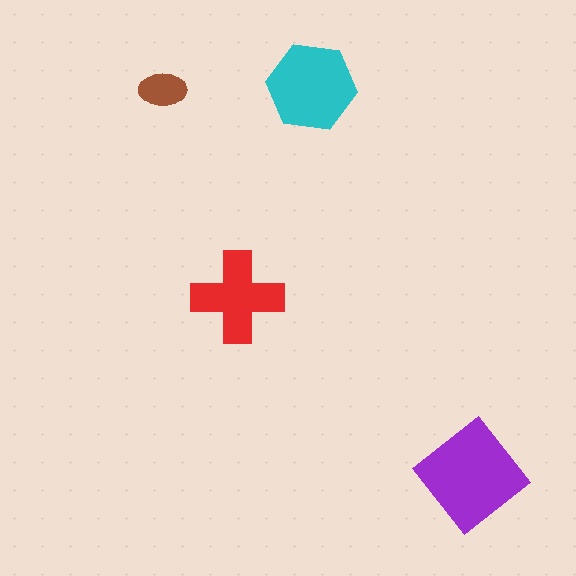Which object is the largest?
The purple diamond.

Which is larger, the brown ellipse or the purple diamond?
The purple diamond.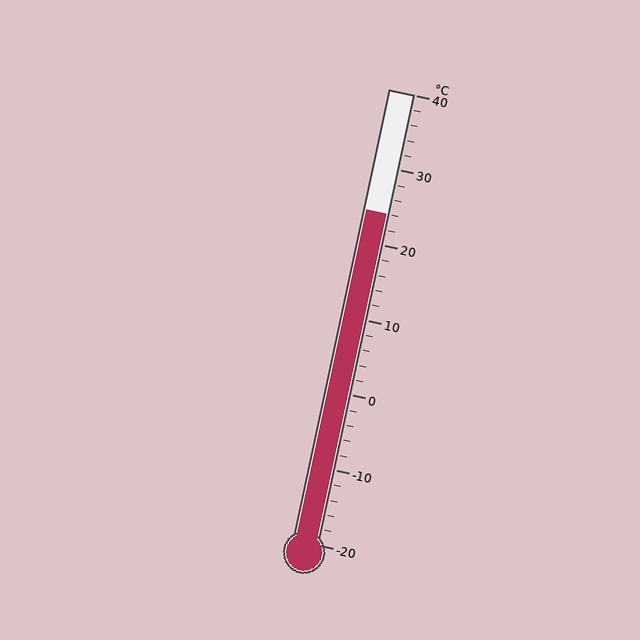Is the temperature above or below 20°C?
The temperature is above 20°C.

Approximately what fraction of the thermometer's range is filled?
The thermometer is filled to approximately 75% of its range.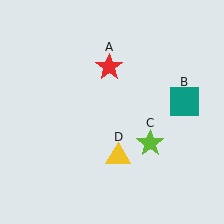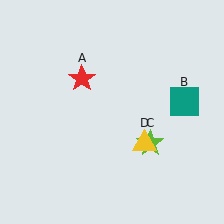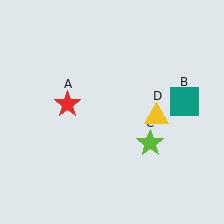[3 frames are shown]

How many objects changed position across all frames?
2 objects changed position: red star (object A), yellow triangle (object D).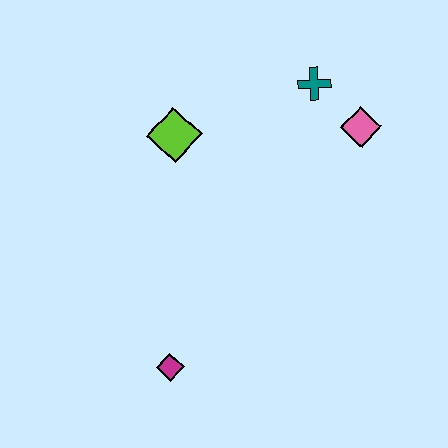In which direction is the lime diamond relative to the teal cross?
The lime diamond is to the left of the teal cross.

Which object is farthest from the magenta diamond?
The teal cross is farthest from the magenta diamond.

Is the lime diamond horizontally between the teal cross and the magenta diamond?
Yes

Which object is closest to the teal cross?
The pink diamond is closest to the teal cross.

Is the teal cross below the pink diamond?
No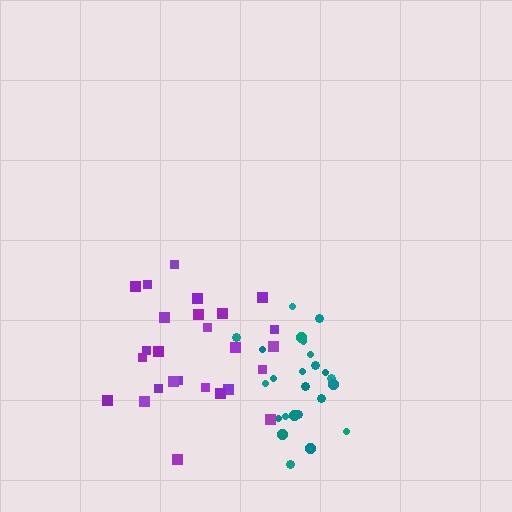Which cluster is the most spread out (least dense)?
Purple.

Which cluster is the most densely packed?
Teal.